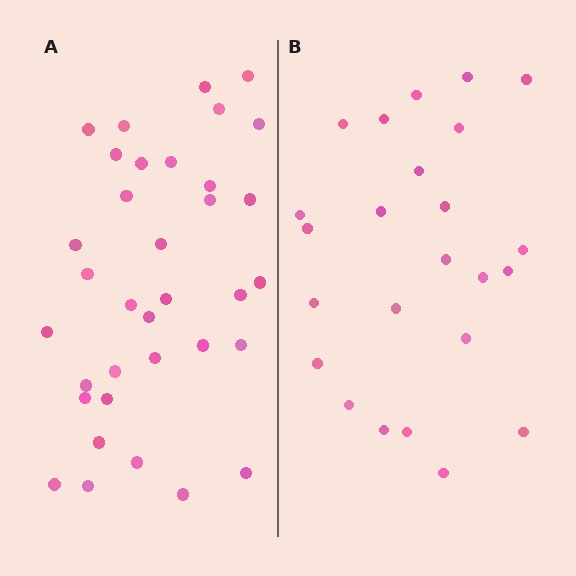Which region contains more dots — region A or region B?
Region A (the left region) has more dots.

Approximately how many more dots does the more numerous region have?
Region A has roughly 12 or so more dots than region B.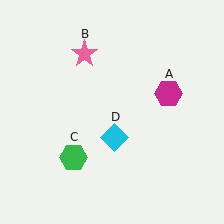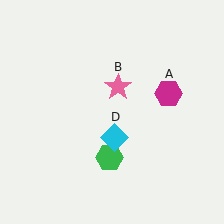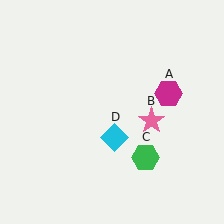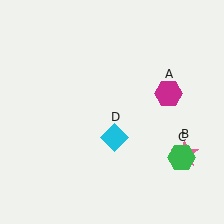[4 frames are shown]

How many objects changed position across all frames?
2 objects changed position: pink star (object B), green hexagon (object C).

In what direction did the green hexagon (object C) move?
The green hexagon (object C) moved right.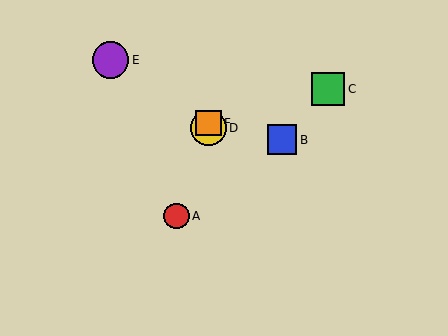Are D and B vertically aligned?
No, D is at x≈209 and B is at x≈282.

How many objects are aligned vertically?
2 objects (D, F) are aligned vertically.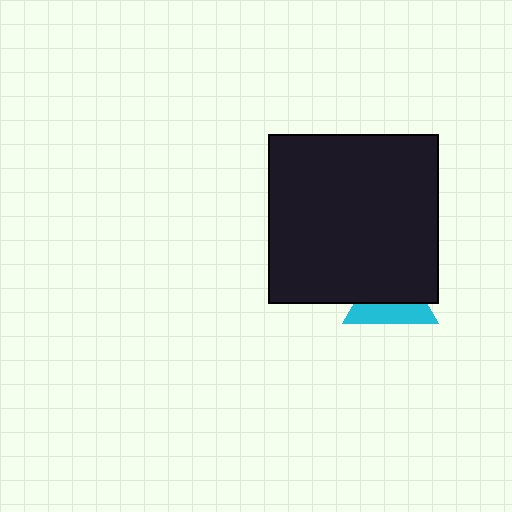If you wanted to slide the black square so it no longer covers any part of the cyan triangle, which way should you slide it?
Slide it up — that is the most direct way to separate the two shapes.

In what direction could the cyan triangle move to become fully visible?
The cyan triangle could move down. That would shift it out from behind the black square entirely.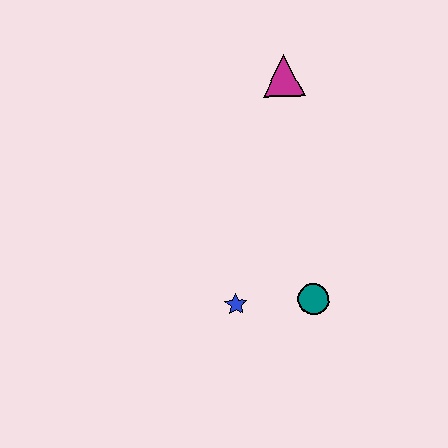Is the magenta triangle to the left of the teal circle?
Yes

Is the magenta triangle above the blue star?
Yes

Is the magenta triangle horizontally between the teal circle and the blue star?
Yes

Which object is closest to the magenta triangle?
The teal circle is closest to the magenta triangle.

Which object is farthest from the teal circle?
The magenta triangle is farthest from the teal circle.